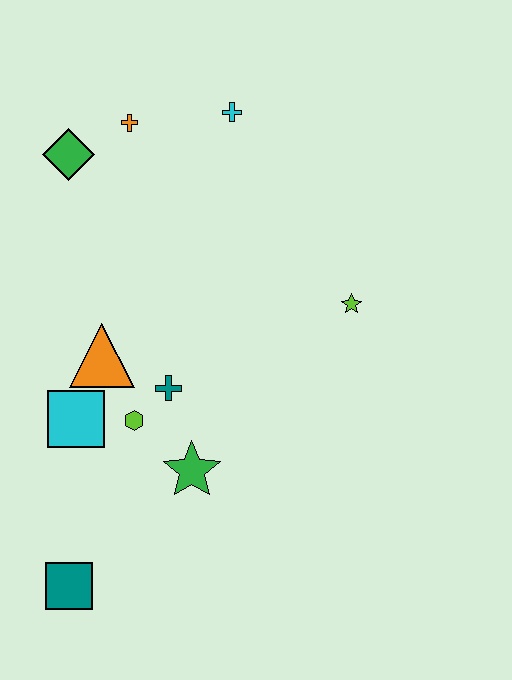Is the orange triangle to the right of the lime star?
No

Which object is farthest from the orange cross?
The teal square is farthest from the orange cross.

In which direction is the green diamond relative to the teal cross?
The green diamond is above the teal cross.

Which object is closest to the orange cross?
The green diamond is closest to the orange cross.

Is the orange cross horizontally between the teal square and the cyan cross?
Yes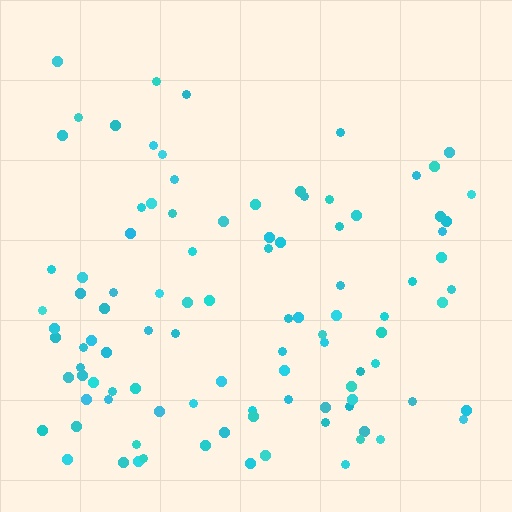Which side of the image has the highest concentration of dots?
The bottom.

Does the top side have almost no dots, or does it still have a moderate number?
Still a moderate number, just noticeably fewer than the bottom.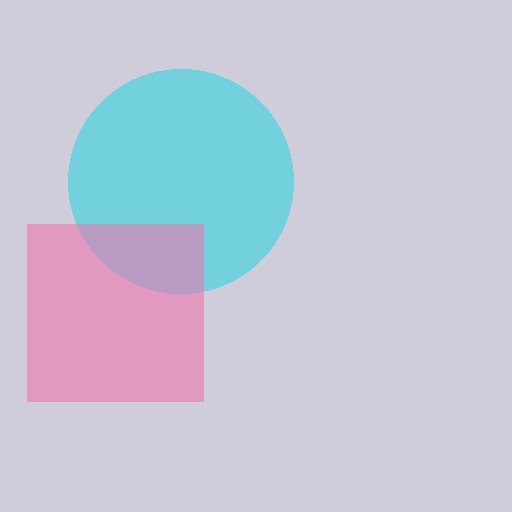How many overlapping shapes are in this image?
There are 2 overlapping shapes in the image.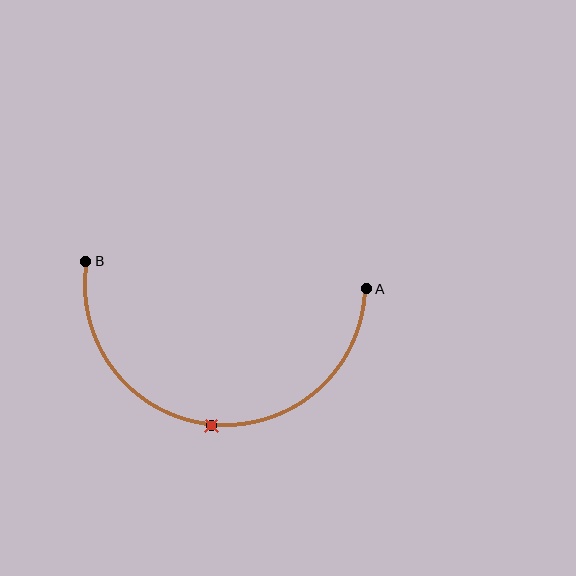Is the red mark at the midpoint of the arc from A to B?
Yes. The red mark lies on the arc at equal arc-length from both A and B — it is the arc midpoint.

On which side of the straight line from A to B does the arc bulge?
The arc bulges below the straight line connecting A and B.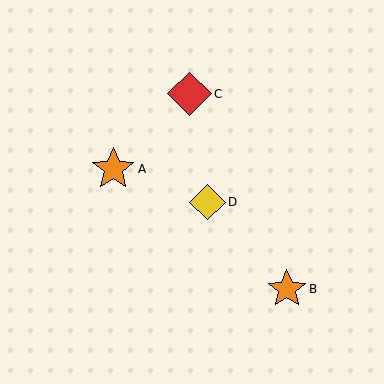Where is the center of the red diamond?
The center of the red diamond is at (190, 94).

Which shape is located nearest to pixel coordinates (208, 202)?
The yellow diamond (labeled D) at (207, 202) is nearest to that location.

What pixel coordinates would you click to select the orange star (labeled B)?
Click at (287, 289) to select the orange star B.